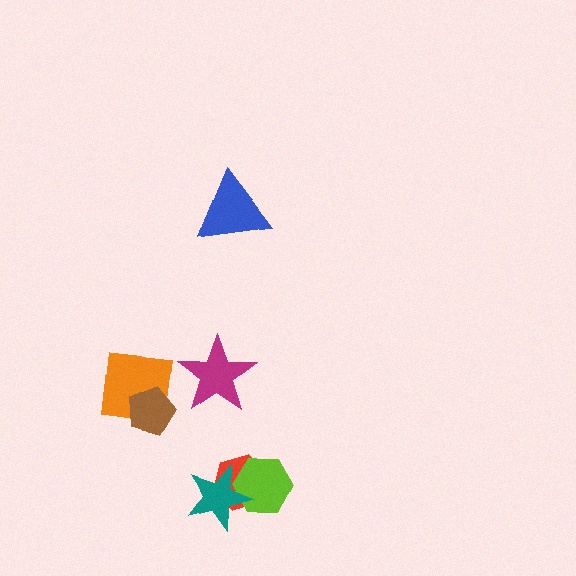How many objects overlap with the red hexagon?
2 objects overlap with the red hexagon.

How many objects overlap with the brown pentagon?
1 object overlaps with the brown pentagon.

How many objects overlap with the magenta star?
0 objects overlap with the magenta star.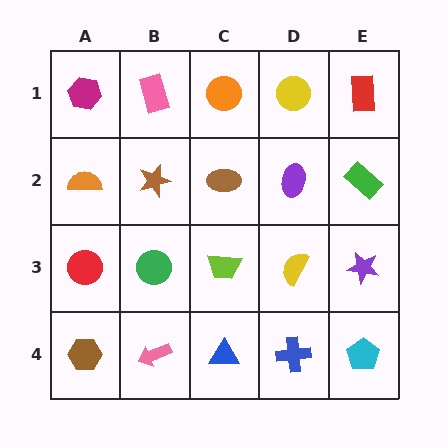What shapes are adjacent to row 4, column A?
A red circle (row 3, column A), a pink arrow (row 4, column B).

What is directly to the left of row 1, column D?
An orange circle.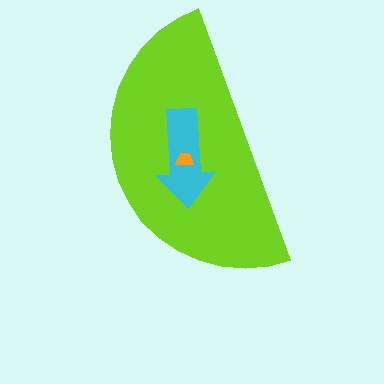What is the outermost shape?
The lime semicircle.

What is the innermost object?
The orange trapezoid.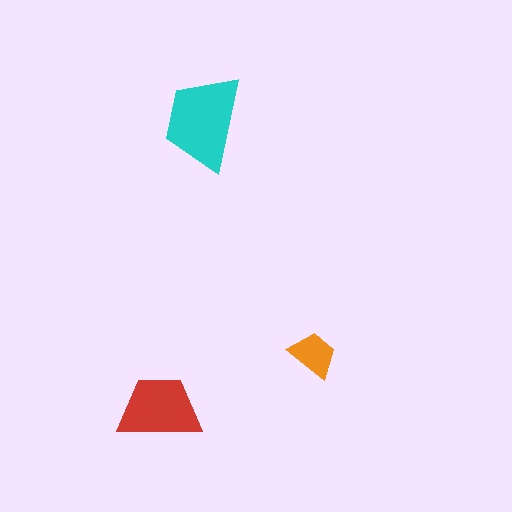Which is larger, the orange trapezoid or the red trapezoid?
The red one.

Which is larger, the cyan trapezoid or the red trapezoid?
The cyan one.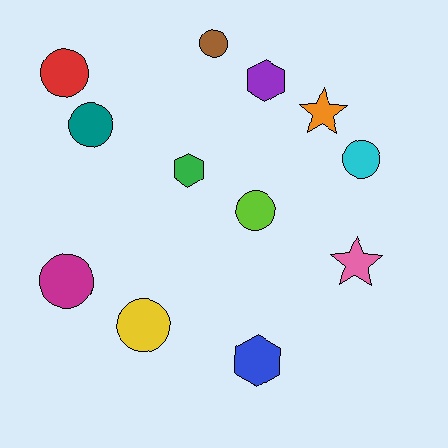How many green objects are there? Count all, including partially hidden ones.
There is 1 green object.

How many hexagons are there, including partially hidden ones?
There are 3 hexagons.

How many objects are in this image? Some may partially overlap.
There are 12 objects.